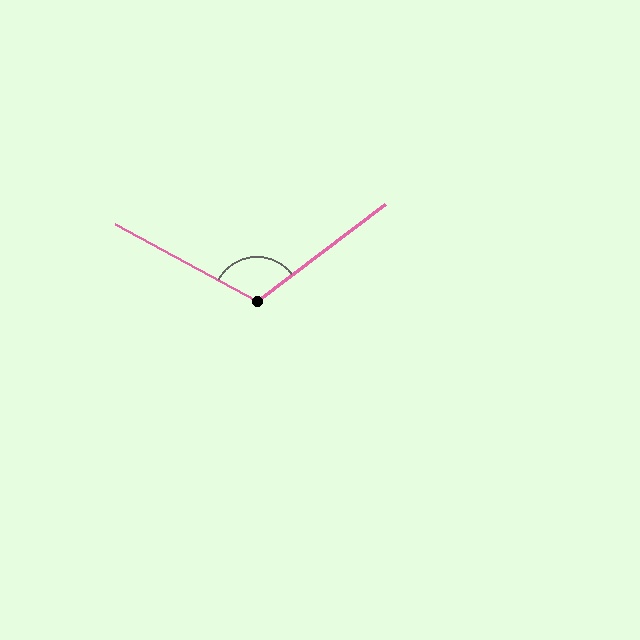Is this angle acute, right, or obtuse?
It is obtuse.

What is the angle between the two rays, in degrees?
Approximately 115 degrees.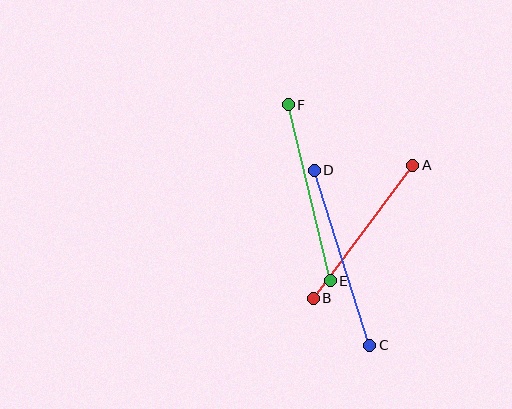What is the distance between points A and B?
The distance is approximately 166 pixels.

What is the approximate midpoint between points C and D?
The midpoint is at approximately (342, 258) pixels.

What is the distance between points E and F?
The distance is approximately 181 pixels.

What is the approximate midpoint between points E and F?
The midpoint is at approximately (309, 193) pixels.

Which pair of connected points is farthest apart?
Points C and D are farthest apart.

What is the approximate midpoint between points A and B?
The midpoint is at approximately (363, 232) pixels.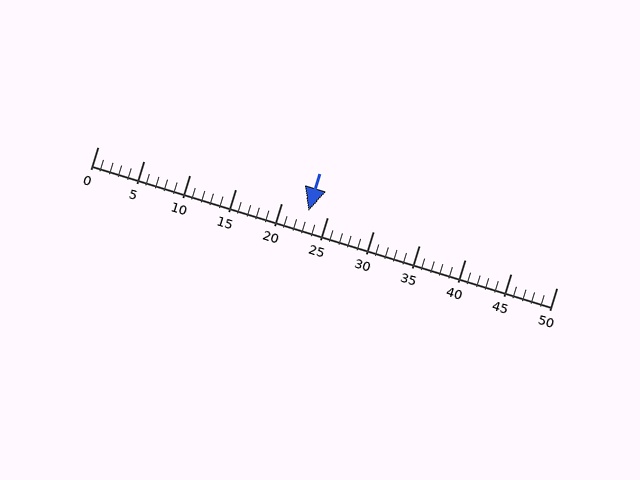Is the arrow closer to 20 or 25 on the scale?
The arrow is closer to 25.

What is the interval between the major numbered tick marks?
The major tick marks are spaced 5 units apart.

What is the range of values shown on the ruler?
The ruler shows values from 0 to 50.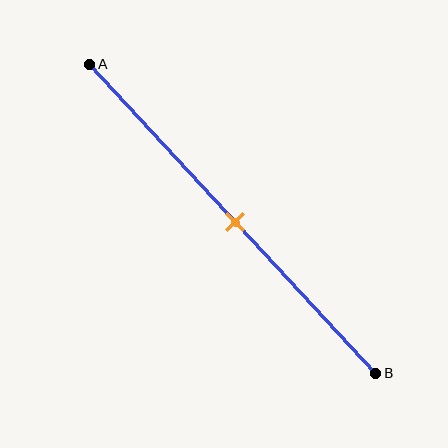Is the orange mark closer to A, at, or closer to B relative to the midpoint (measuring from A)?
The orange mark is approximately at the midpoint of segment AB.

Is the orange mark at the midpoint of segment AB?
Yes, the mark is approximately at the midpoint.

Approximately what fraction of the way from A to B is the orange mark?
The orange mark is approximately 50% of the way from A to B.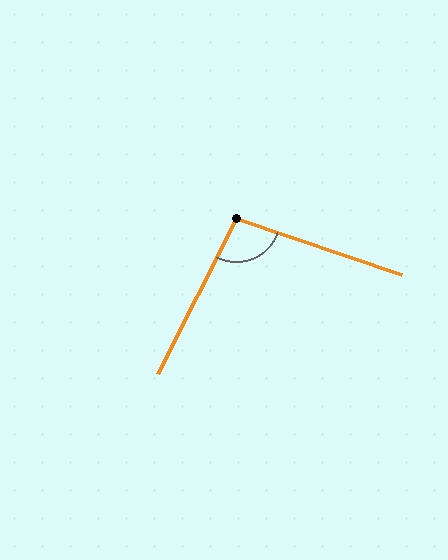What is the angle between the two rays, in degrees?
Approximately 99 degrees.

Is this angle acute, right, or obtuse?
It is obtuse.